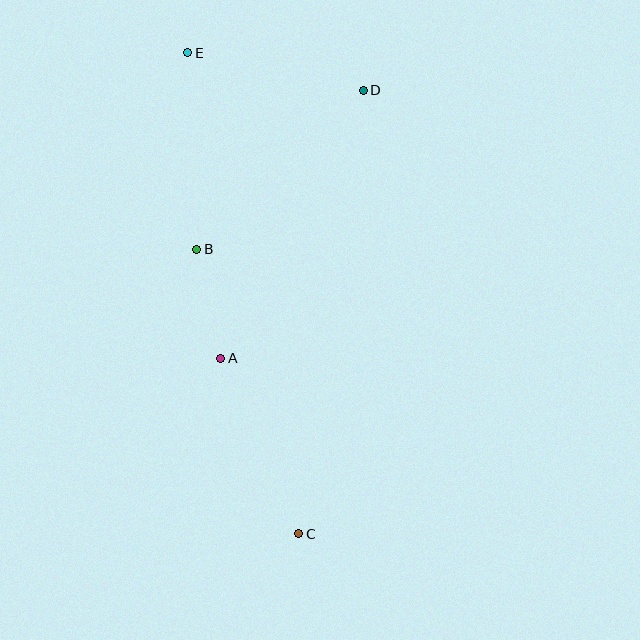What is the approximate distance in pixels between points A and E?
The distance between A and E is approximately 307 pixels.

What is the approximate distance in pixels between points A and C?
The distance between A and C is approximately 192 pixels.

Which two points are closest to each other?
Points A and B are closest to each other.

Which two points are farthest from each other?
Points C and E are farthest from each other.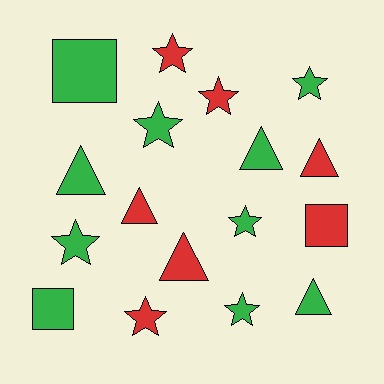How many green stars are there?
There are 5 green stars.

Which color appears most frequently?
Green, with 10 objects.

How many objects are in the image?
There are 17 objects.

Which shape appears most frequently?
Star, with 8 objects.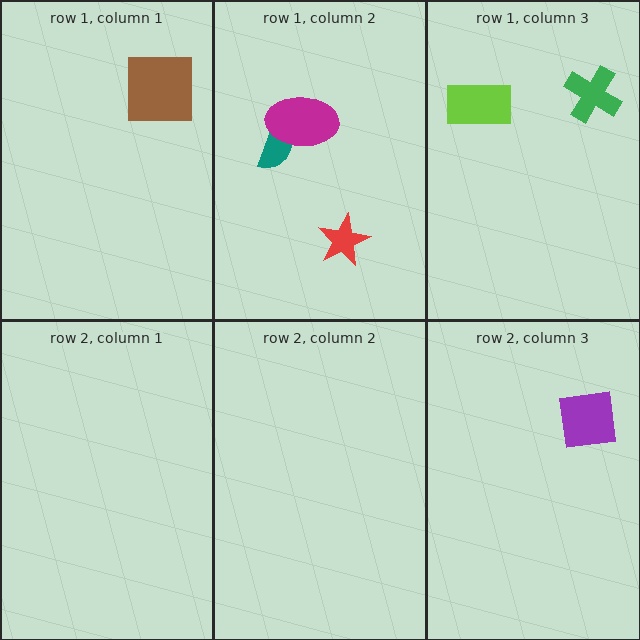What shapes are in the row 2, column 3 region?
The purple square.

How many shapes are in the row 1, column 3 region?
2.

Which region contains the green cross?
The row 1, column 3 region.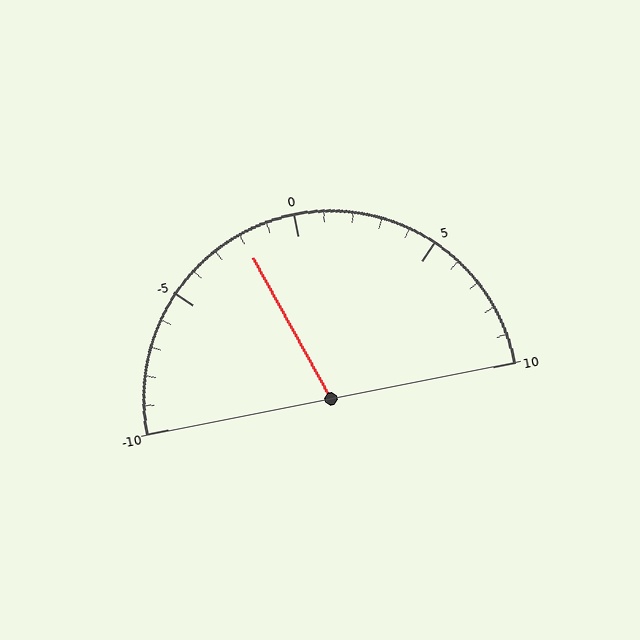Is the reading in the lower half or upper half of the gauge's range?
The reading is in the lower half of the range (-10 to 10).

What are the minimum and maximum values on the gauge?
The gauge ranges from -10 to 10.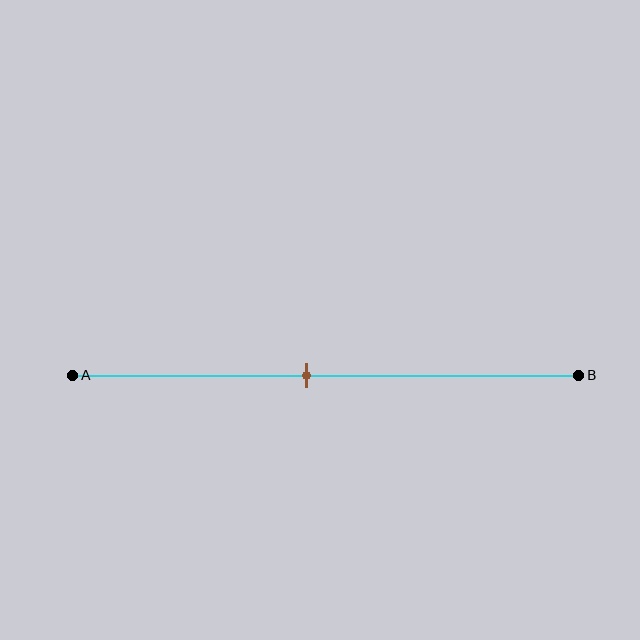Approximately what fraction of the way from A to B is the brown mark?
The brown mark is approximately 45% of the way from A to B.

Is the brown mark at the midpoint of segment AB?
No, the mark is at about 45% from A, not at the 50% midpoint.